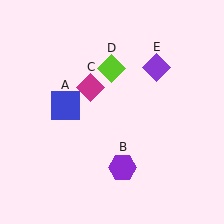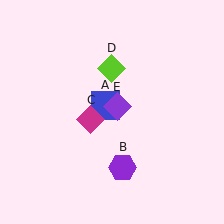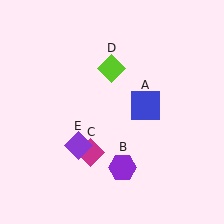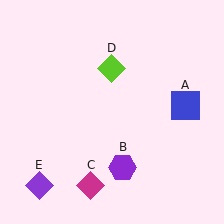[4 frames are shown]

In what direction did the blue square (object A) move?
The blue square (object A) moved right.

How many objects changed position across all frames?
3 objects changed position: blue square (object A), magenta diamond (object C), purple diamond (object E).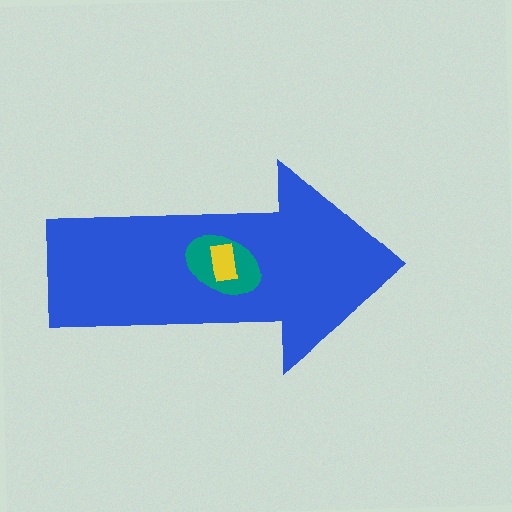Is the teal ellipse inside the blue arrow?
Yes.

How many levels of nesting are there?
3.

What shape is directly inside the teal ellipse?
The yellow rectangle.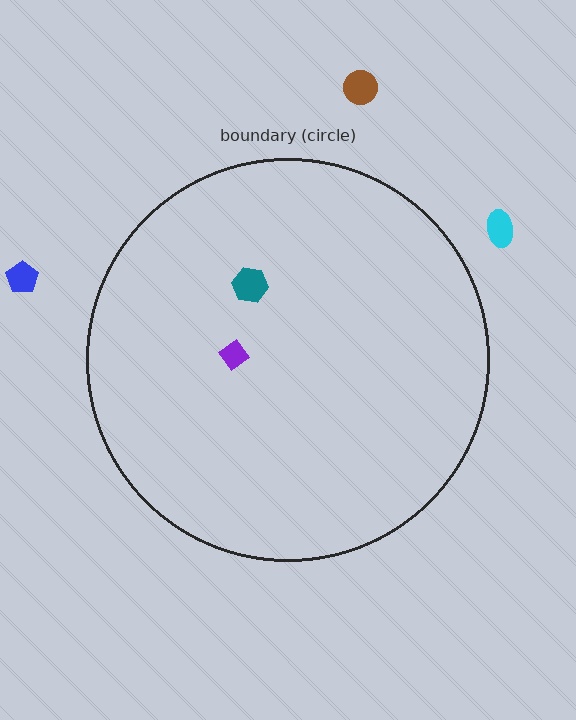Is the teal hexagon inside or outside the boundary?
Inside.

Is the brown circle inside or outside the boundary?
Outside.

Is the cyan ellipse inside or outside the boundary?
Outside.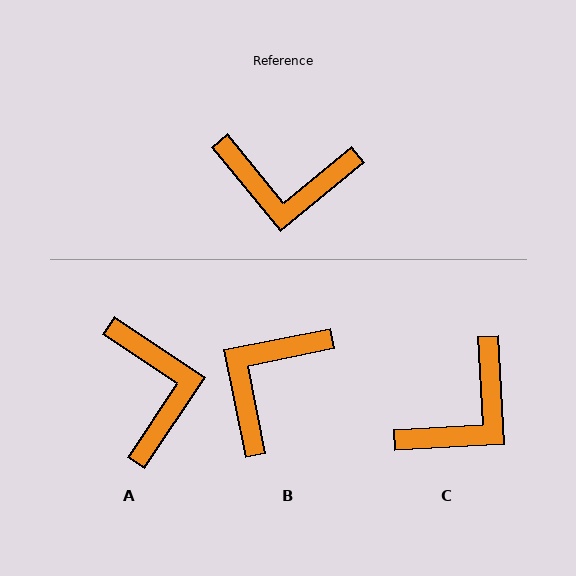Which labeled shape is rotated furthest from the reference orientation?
B, about 118 degrees away.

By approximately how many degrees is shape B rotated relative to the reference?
Approximately 118 degrees clockwise.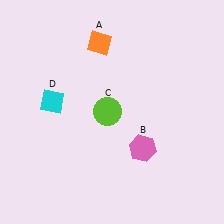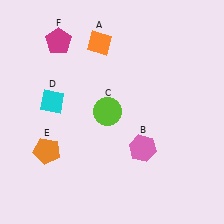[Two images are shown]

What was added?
An orange pentagon (E), a magenta pentagon (F) were added in Image 2.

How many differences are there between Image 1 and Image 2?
There are 2 differences between the two images.